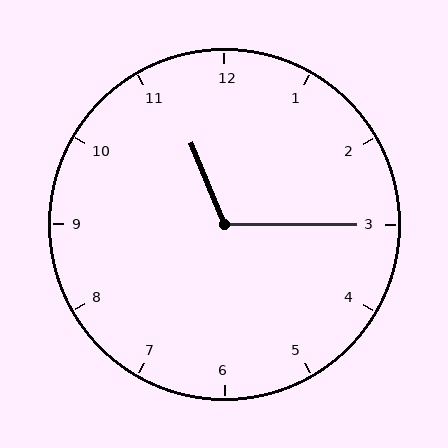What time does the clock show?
11:15.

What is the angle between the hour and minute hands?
Approximately 112 degrees.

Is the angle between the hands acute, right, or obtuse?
It is obtuse.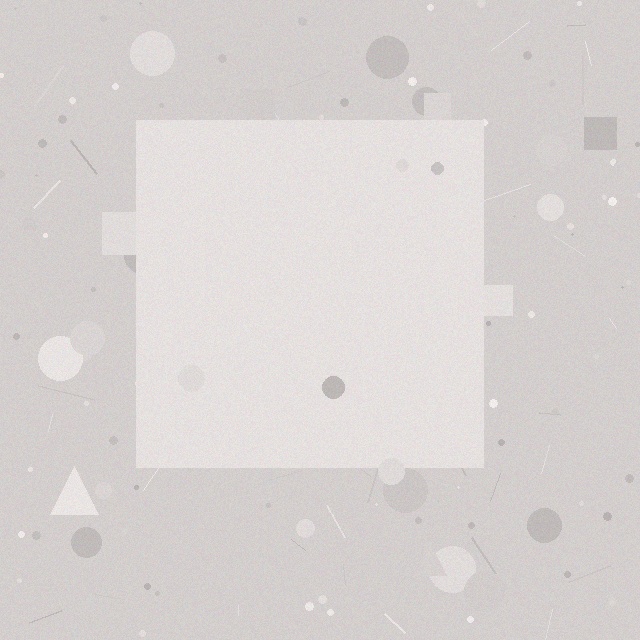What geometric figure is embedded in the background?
A square is embedded in the background.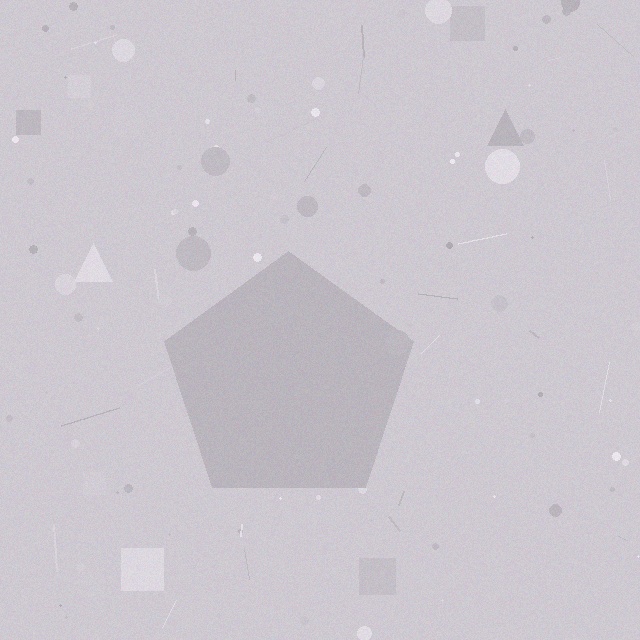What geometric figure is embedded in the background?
A pentagon is embedded in the background.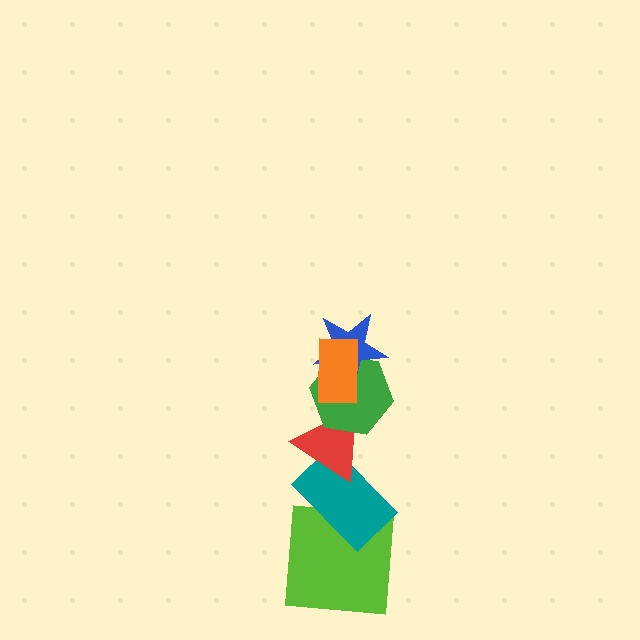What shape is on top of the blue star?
The orange rectangle is on top of the blue star.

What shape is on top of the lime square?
The teal rectangle is on top of the lime square.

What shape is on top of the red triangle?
The green hexagon is on top of the red triangle.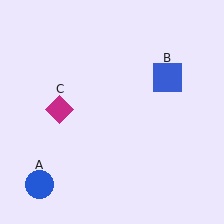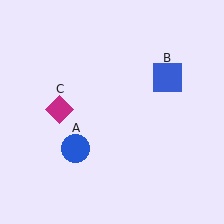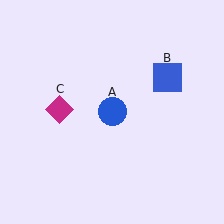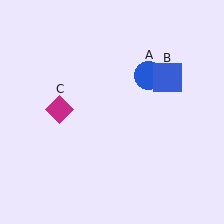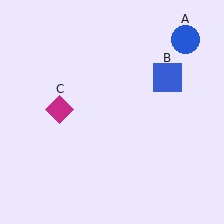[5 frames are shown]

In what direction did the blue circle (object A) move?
The blue circle (object A) moved up and to the right.